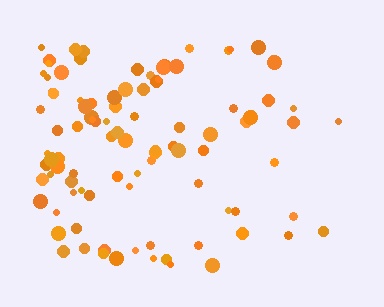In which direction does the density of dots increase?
From right to left, with the left side densest.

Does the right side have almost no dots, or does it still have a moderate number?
Still a moderate number, just noticeably fewer than the left.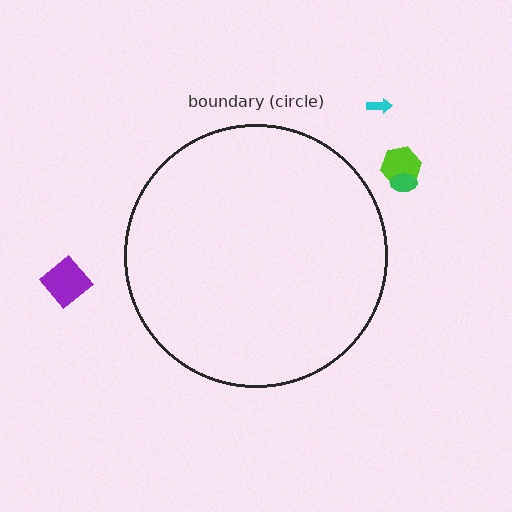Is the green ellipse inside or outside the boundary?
Outside.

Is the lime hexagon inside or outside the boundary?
Outside.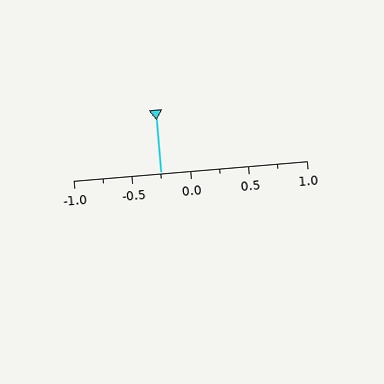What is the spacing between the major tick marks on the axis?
The major ticks are spaced 0.5 apart.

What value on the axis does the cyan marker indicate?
The marker indicates approximately -0.25.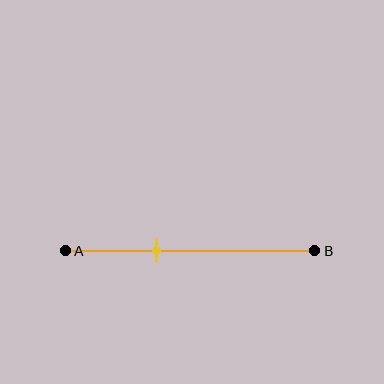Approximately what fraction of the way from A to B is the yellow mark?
The yellow mark is approximately 35% of the way from A to B.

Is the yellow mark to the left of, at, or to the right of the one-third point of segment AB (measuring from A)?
The yellow mark is to the right of the one-third point of segment AB.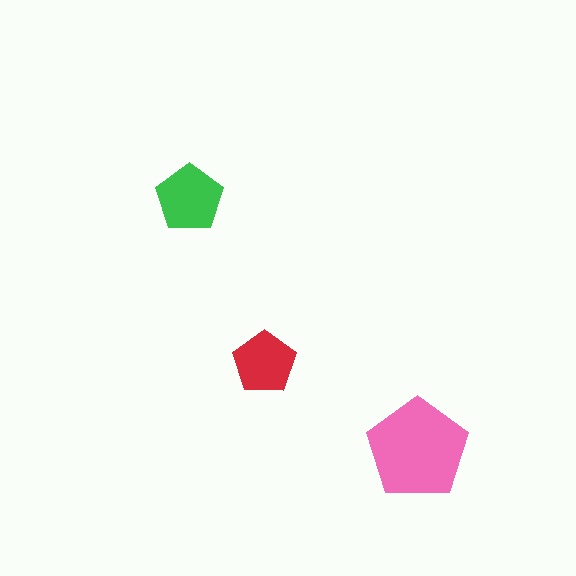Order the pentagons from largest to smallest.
the pink one, the green one, the red one.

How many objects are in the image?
There are 3 objects in the image.